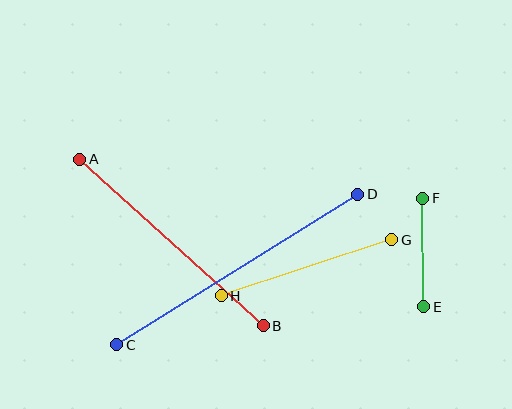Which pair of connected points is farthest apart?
Points C and D are farthest apart.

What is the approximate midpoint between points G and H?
The midpoint is at approximately (307, 268) pixels.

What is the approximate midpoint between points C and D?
The midpoint is at approximately (237, 270) pixels.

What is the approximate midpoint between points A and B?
The midpoint is at approximately (172, 243) pixels.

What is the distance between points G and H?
The distance is approximately 180 pixels.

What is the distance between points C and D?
The distance is approximately 284 pixels.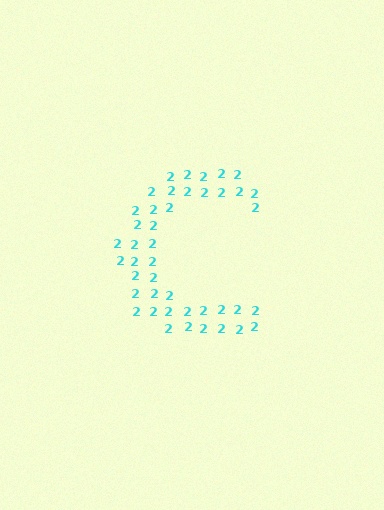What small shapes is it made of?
It is made of small digit 2's.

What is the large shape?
The large shape is the letter C.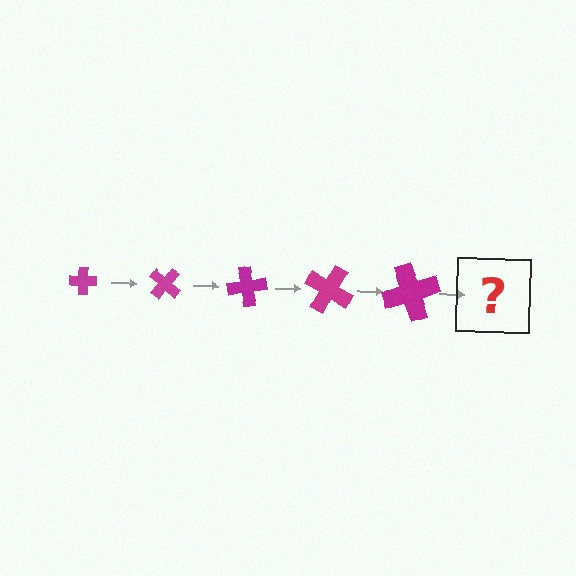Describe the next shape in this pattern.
It should be a cross, larger than the previous one and rotated 200 degrees from the start.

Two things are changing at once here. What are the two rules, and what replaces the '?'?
The two rules are that the cross grows larger each step and it rotates 40 degrees each step. The '?' should be a cross, larger than the previous one and rotated 200 degrees from the start.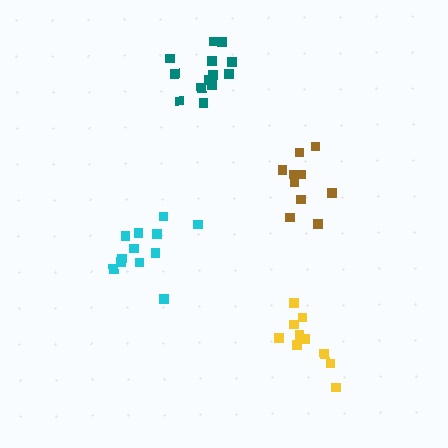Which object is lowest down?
The yellow cluster is bottommost.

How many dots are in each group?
Group 1: 10 dots, Group 2: 13 dots, Group 3: 12 dots, Group 4: 10 dots (45 total).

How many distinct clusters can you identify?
There are 4 distinct clusters.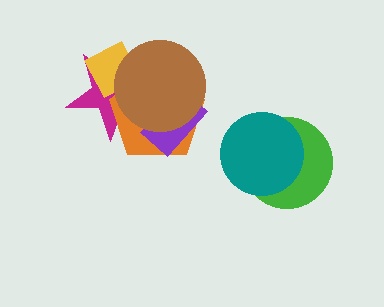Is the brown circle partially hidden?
No, no other shape covers it.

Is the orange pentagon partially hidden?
Yes, it is partially covered by another shape.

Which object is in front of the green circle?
The teal circle is in front of the green circle.